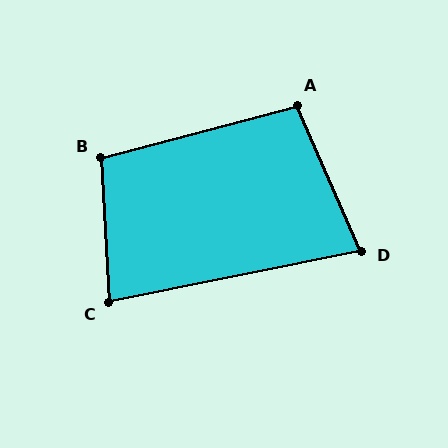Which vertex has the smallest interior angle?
D, at approximately 78 degrees.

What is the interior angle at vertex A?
Approximately 99 degrees (obtuse).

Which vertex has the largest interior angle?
B, at approximately 102 degrees.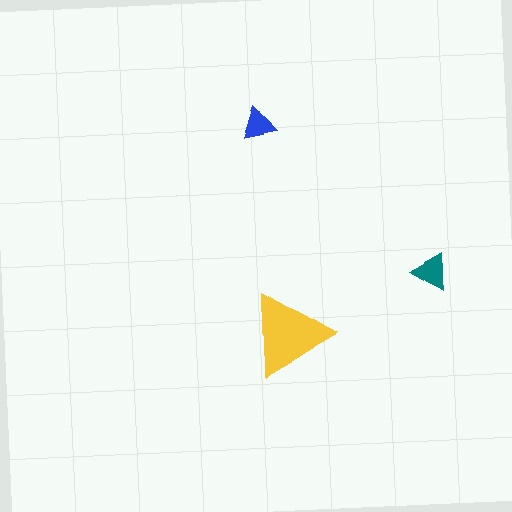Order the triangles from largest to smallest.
the yellow one, the teal one, the blue one.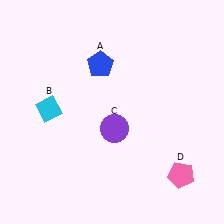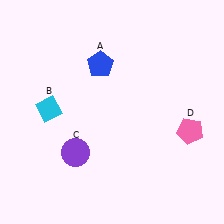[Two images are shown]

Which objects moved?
The objects that moved are: the purple circle (C), the pink pentagon (D).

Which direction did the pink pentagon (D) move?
The pink pentagon (D) moved up.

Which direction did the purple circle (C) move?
The purple circle (C) moved left.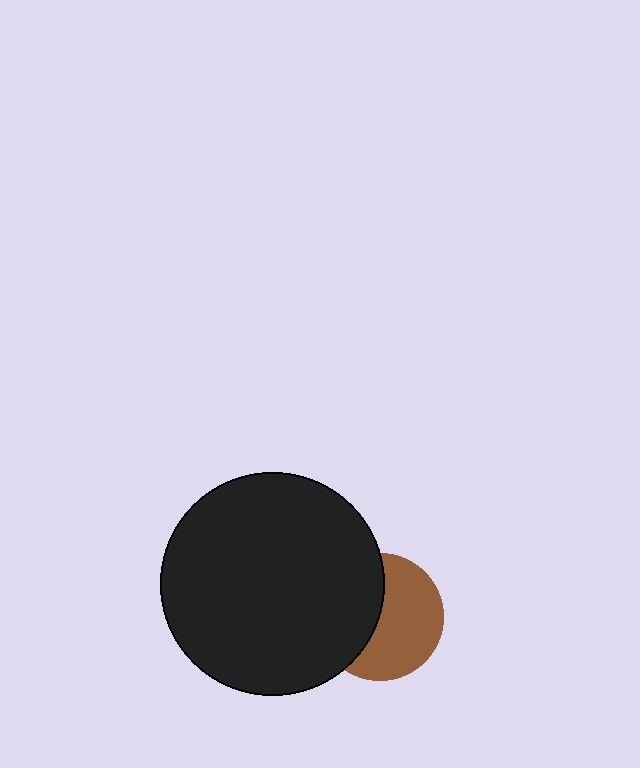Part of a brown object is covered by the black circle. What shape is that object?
It is a circle.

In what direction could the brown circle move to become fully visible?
The brown circle could move right. That would shift it out from behind the black circle entirely.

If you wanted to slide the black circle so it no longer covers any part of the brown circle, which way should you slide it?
Slide it left — that is the most direct way to separate the two shapes.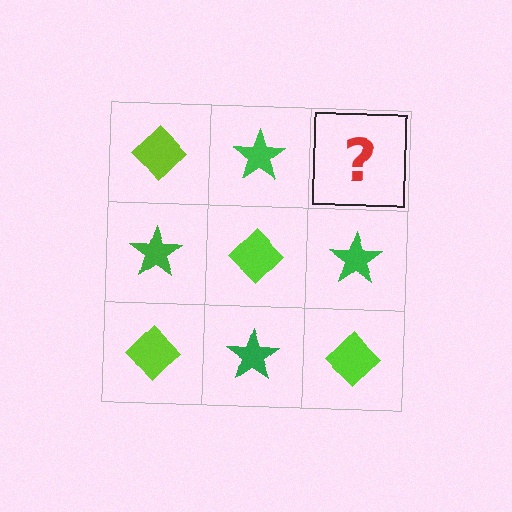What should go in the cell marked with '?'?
The missing cell should contain a lime diamond.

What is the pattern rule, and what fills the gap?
The rule is that it alternates lime diamond and green star in a checkerboard pattern. The gap should be filled with a lime diamond.